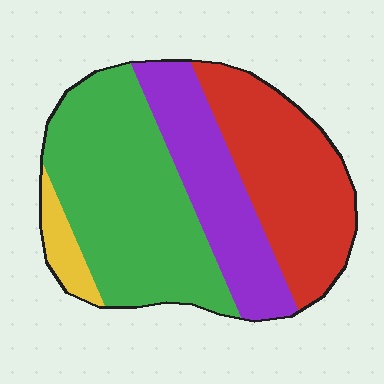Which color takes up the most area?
Green, at roughly 40%.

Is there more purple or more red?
Red.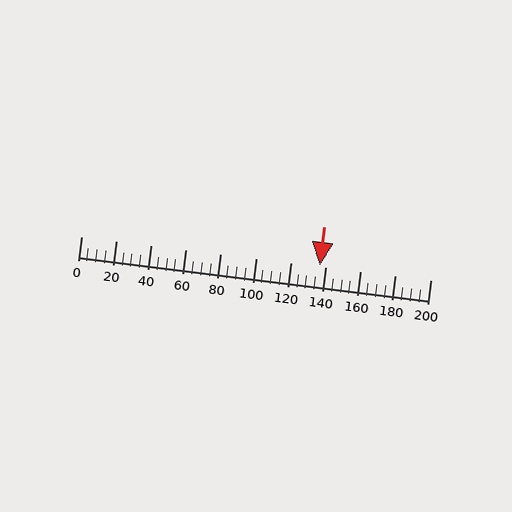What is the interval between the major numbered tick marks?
The major tick marks are spaced 20 units apart.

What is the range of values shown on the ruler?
The ruler shows values from 0 to 200.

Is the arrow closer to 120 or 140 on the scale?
The arrow is closer to 140.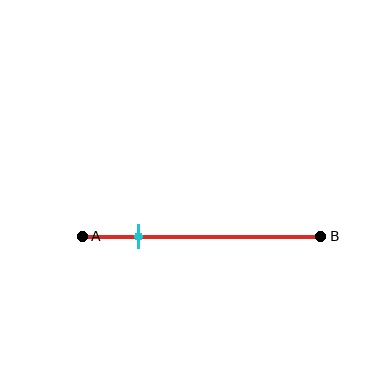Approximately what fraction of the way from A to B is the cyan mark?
The cyan mark is approximately 25% of the way from A to B.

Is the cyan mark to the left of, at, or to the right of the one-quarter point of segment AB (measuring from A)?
The cyan mark is approximately at the one-quarter point of segment AB.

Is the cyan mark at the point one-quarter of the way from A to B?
Yes, the mark is approximately at the one-quarter point.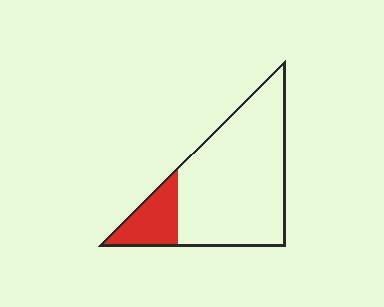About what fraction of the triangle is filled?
About one fifth (1/5).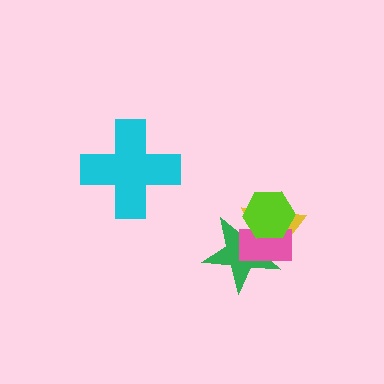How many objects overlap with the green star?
3 objects overlap with the green star.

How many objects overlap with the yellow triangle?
3 objects overlap with the yellow triangle.